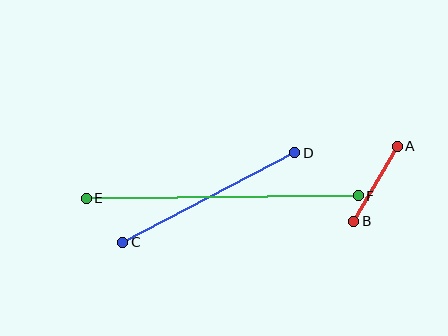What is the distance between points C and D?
The distance is approximately 194 pixels.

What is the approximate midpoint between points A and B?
The midpoint is at approximately (376, 184) pixels.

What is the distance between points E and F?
The distance is approximately 272 pixels.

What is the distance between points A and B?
The distance is approximately 86 pixels.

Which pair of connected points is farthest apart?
Points E and F are farthest apart.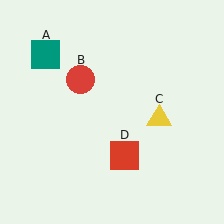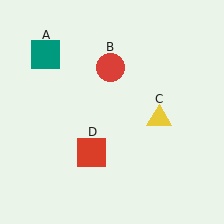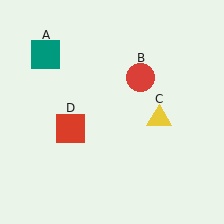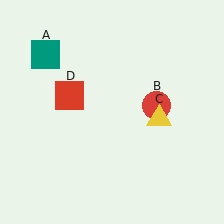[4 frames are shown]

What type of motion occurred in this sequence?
The red circle (object B), red square (object D) rotated clockwise around the center of the scene.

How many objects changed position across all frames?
2 objects changed position: red circle (object B), red square (object D).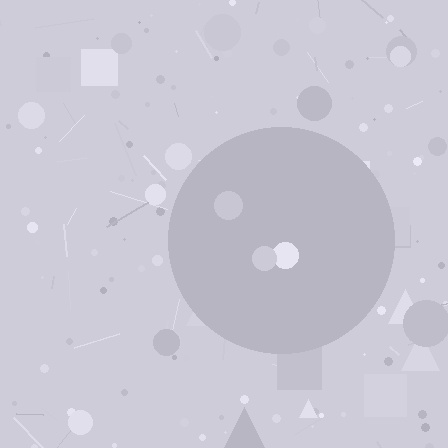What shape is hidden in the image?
A circle is hidden in the image.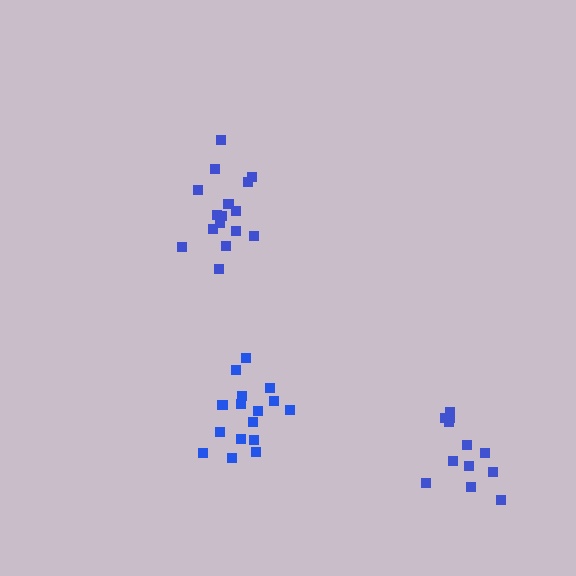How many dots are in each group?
Group 1: 16 dots, Group 2: 12 dots, Group 3: 16 dots (44 total).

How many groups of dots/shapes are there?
There are 3 groups.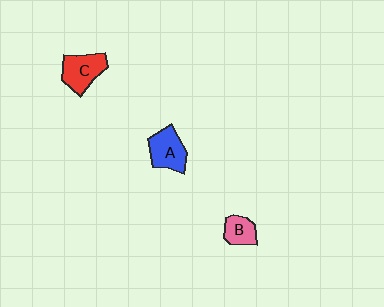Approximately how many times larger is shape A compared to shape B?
Approximately 1.5 times.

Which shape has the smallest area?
Shape B (pink).